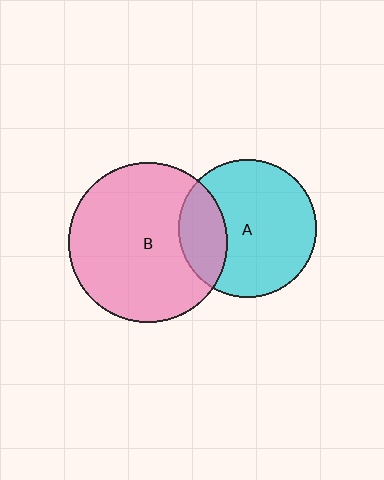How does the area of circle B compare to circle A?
Approximately 1.3 times.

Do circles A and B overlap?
Yes.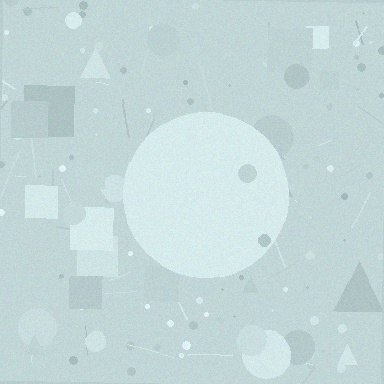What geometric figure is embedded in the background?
A circle is embedded in the background.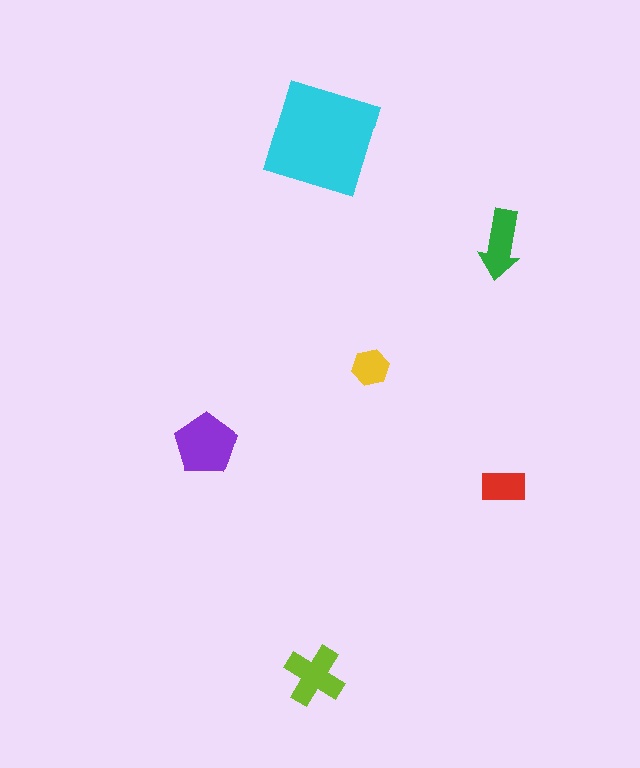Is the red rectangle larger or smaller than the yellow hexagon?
Larger.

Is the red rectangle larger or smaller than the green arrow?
Smaller.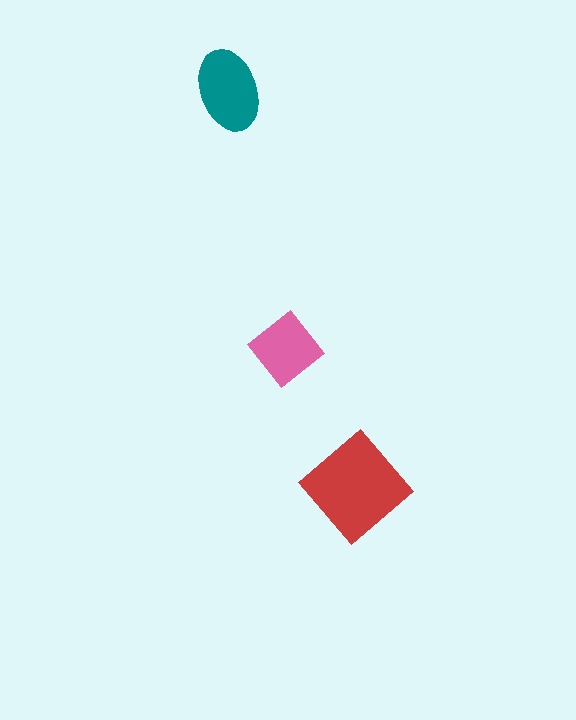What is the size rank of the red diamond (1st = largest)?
1st.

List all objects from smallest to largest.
The pink diamond, the teal ellipse, the red diamond.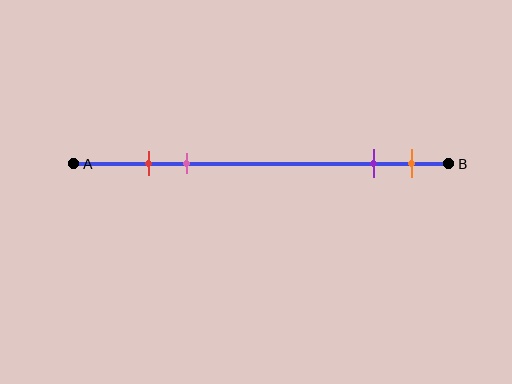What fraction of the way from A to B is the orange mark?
The orange mark is approximately 90% (0.9) of the way from A to B.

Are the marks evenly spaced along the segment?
No, the marks are not evenly spaced.